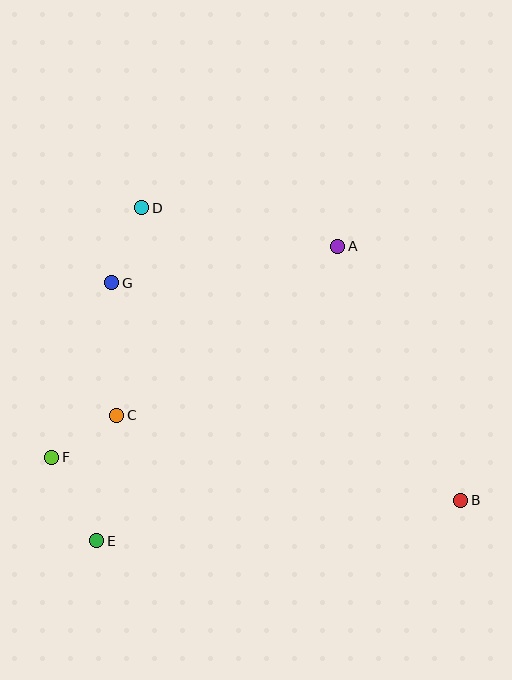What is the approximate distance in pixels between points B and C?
The distance between B and C is approximately 355 pixels.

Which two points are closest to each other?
Points C and F are closest to each other.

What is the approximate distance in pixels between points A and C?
The distance between A and C is approximately 278 pixels.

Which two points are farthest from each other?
Points B and D are farthest from each other.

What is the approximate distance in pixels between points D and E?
The distance between D and E is approximately 336 pixels.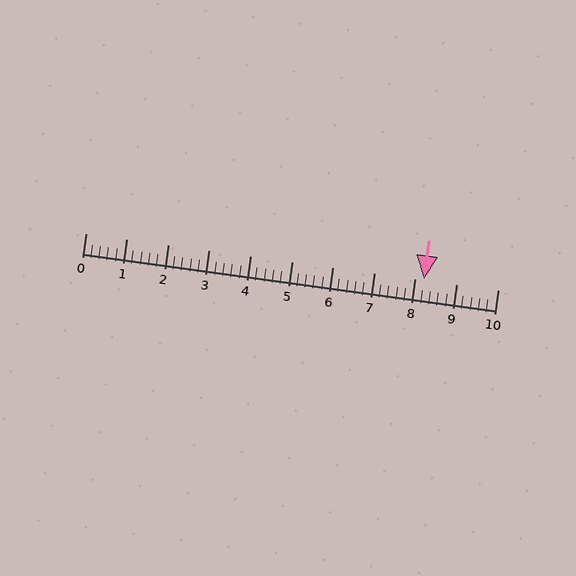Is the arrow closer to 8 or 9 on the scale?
The arrow is closer to 8.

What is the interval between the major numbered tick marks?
The major tick marks are spaced 1 units apart.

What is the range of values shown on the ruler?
The ruler shows values from 0 to 10.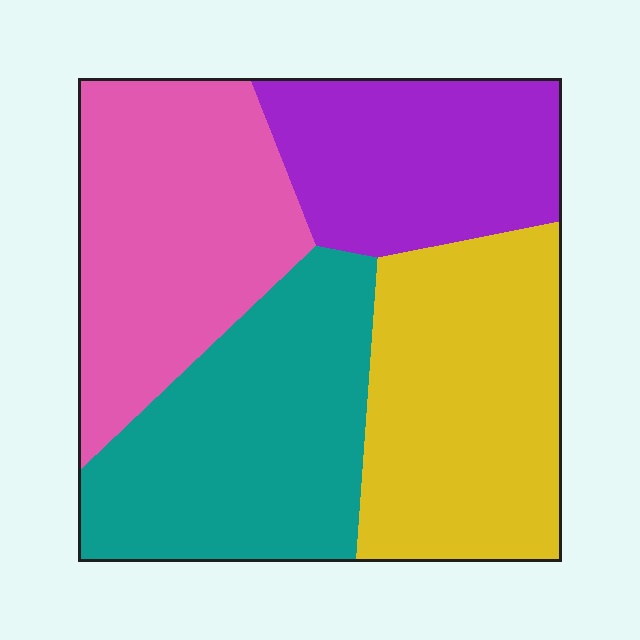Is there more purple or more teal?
Teal.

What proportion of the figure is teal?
Teal covers around 25% of the figure.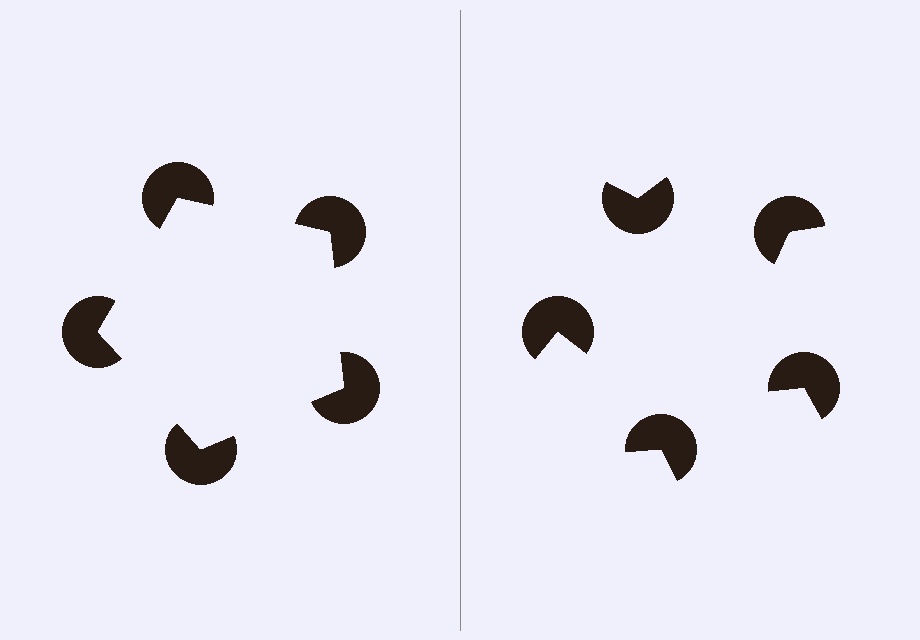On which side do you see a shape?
An illusory pentagon appears on the left side. On the right side the wedge cuts are rotated, so no coherent shape forms.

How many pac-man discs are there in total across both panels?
10 — 5 on each side.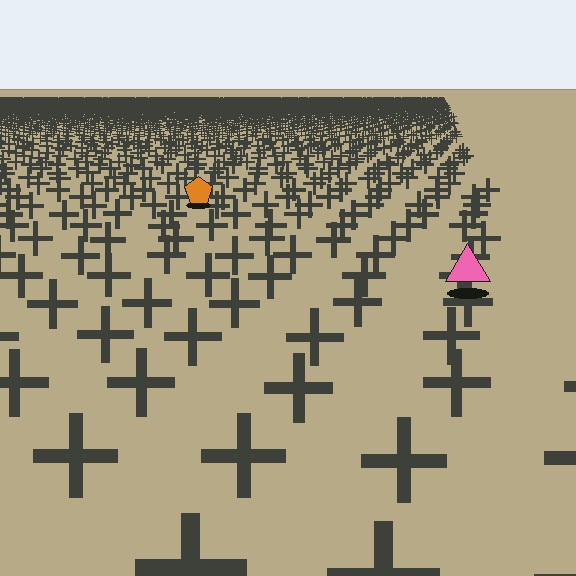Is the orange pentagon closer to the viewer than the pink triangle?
No. The pink triangle is closer — you can tell from the texture gradient: the ground texture is coarser near it.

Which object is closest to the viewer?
The pink triangle is closest. The texture marks near it are larger and more spread out.